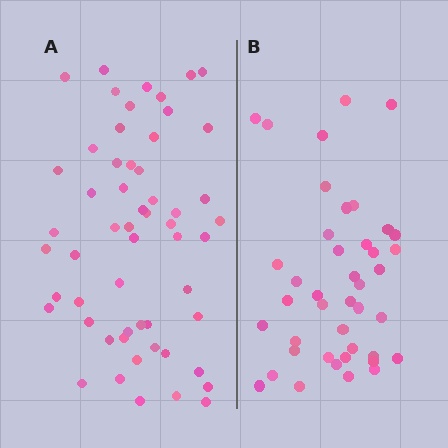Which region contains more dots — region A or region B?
Region A (the left region) has more dots.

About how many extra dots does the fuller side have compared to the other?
Region A has approximately 15 more dots than region B.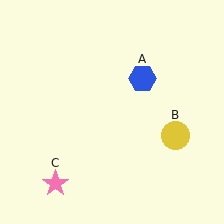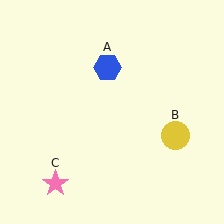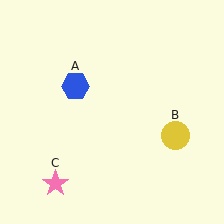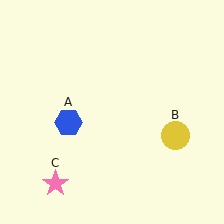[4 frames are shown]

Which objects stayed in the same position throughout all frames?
Yellow circle (object B) and pink star (object C) remained stationary.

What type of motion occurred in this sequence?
The blue hexagon (object A) rotated counterclockwise around the center of the scene.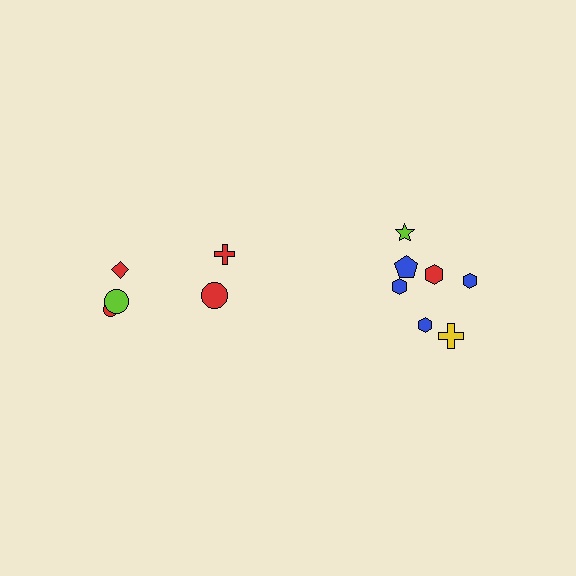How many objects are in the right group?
There are 7 objects.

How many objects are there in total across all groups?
There are 12 objects.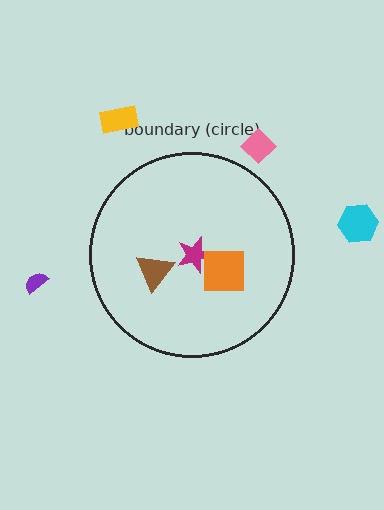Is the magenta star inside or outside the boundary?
Inside.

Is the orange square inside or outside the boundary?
Inside.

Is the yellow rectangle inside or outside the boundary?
Outside.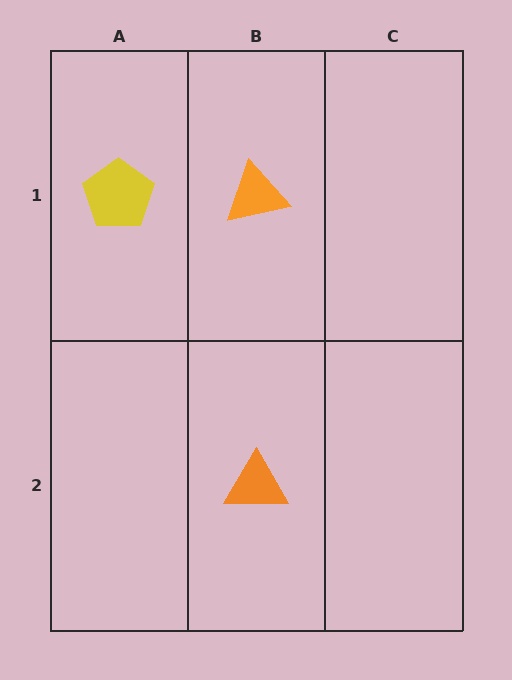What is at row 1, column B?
An orange triangle.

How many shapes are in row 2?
1 shape.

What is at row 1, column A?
A yellow pentagon.